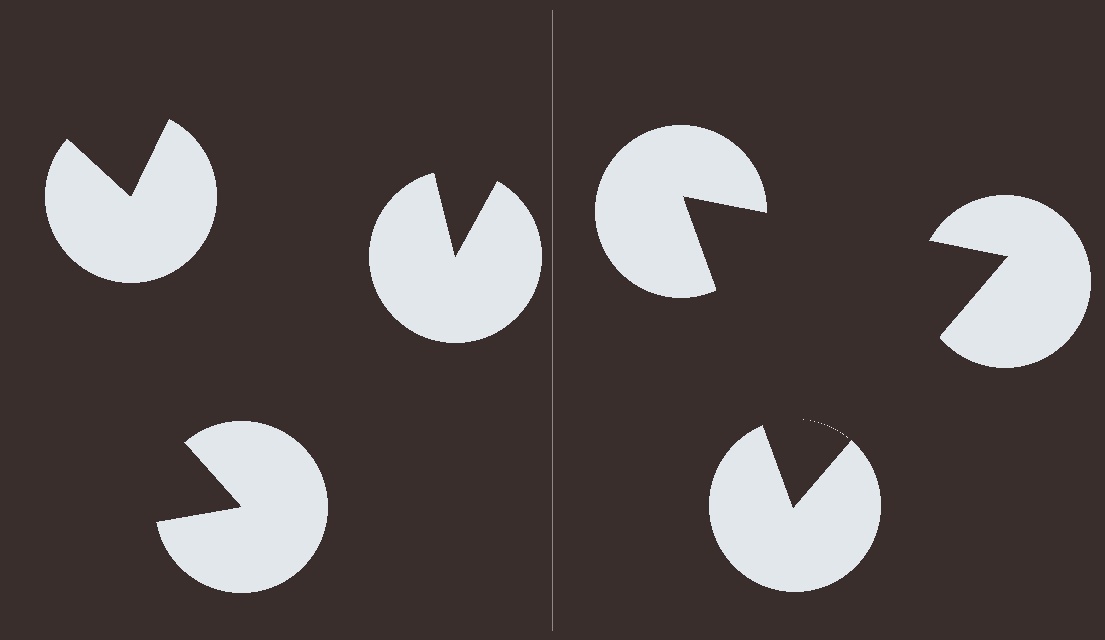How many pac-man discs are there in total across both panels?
6 — 3 on each side.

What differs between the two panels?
The pac-man discs are positioned identically on both sides; only the wedge orientations differ. On the right they align to a triangle; on the left they are misaligned.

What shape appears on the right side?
An illusory triangle.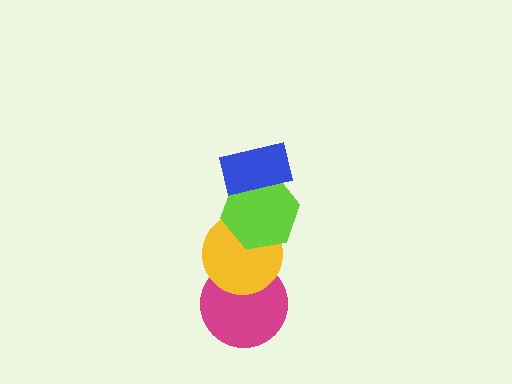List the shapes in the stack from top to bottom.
From top to bottom: the blue rectangle, the lime hexagon, the yellow circle, the magenta circle.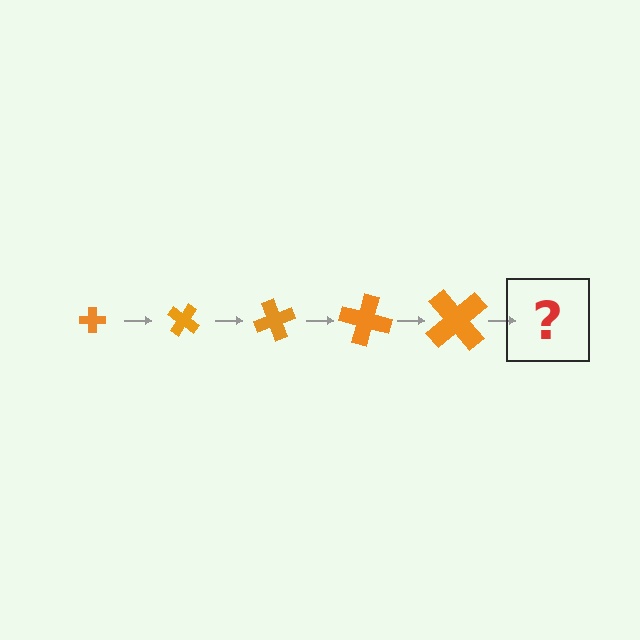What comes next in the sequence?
The next element should be a cross, larger than the previous one and rotated 175 degrees from the start.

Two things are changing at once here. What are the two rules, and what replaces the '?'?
The two rules are that the cross grows larger each step and it rotates 35 degrees each step. The '?' should be a cross, larger than the previous one and rotated 175 degrees from the start.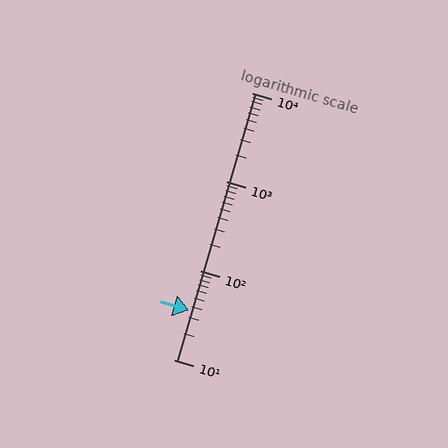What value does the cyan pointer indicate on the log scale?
The pointer indicates approximately 36.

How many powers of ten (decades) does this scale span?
The scale spans 3 decades, from 10 to 10000.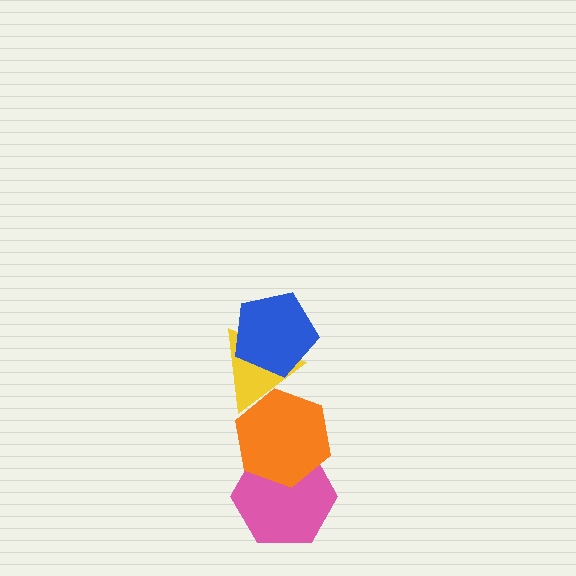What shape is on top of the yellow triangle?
The blue pentagon is on top of the yellow triangle.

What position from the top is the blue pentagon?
The blue pentagon is 1st from the top.